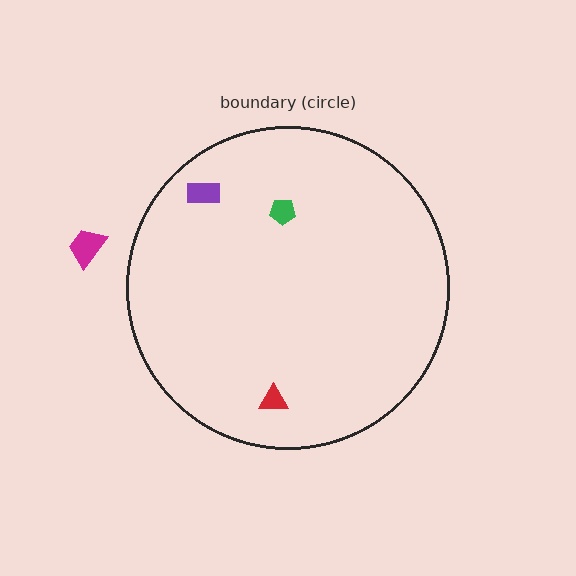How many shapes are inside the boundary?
3 inside, 1 outside.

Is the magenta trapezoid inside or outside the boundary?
Outside.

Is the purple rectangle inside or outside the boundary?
Inside.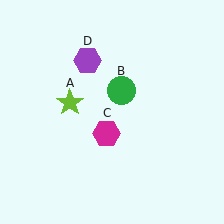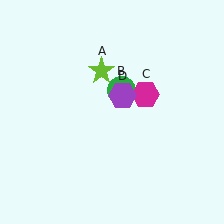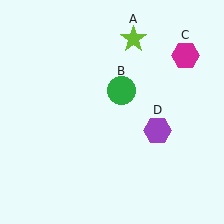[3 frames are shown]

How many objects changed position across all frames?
3 objects changed position: lime star (object A), magenta hexagon (object C), purple hexagon (object D).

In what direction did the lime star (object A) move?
The lime star (object A) moved up and to the right.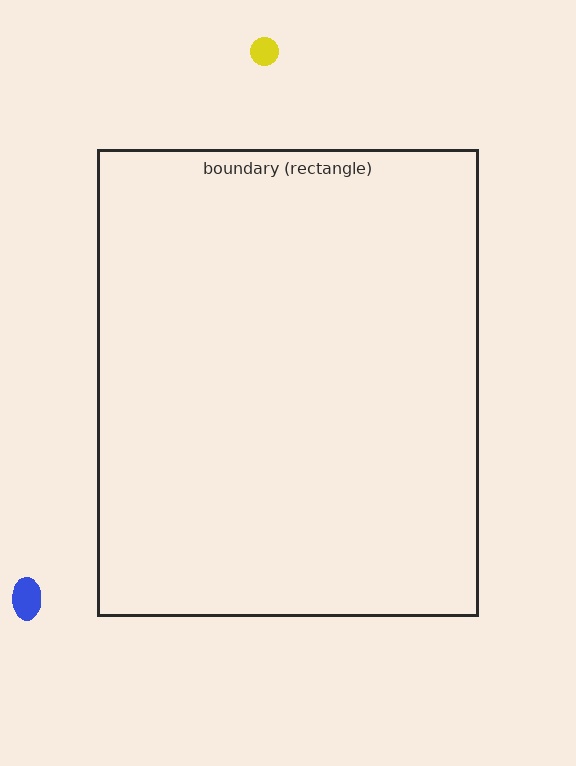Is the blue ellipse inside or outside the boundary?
Outside.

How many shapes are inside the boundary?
0 inside, 2 outside.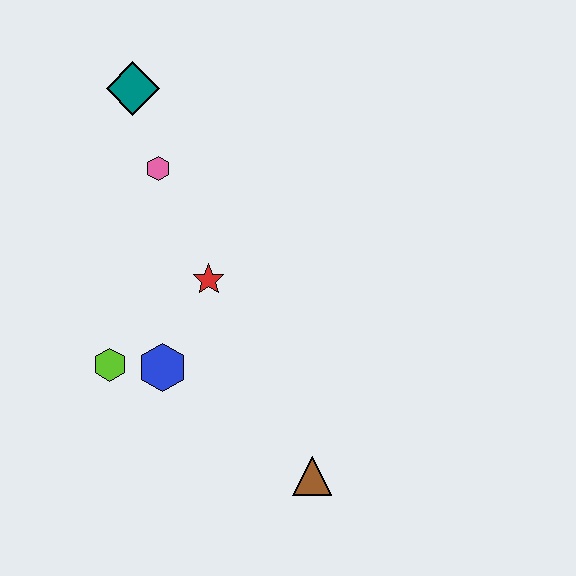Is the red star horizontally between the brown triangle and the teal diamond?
Yes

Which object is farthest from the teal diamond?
The brown triangle is farthest from the teal diamond.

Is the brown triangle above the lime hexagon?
No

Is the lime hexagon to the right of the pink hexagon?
No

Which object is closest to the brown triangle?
The blue hexagon is closest to the brown triangle.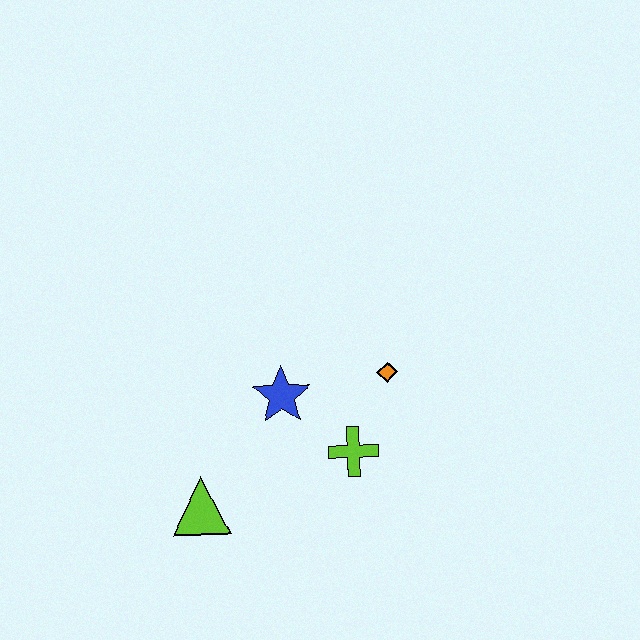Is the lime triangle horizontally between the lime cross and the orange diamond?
No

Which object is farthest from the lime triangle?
The orange diamond is farthest from the lime triangle.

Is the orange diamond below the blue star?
No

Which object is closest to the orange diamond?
The lime cross is closest to the orange diamond.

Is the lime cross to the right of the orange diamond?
No